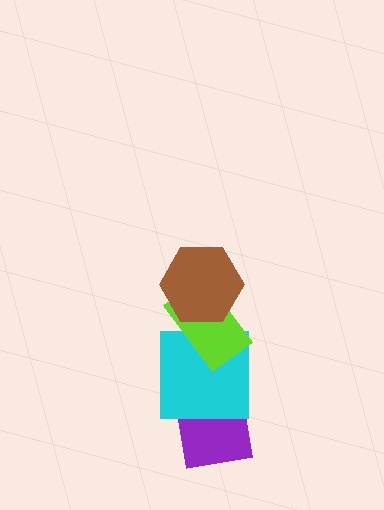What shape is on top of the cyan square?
The lime rectangle is on top of the cyan square.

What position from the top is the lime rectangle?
The lime rectangle is 2nd from the top.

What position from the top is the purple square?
The purple square is 4th from the top.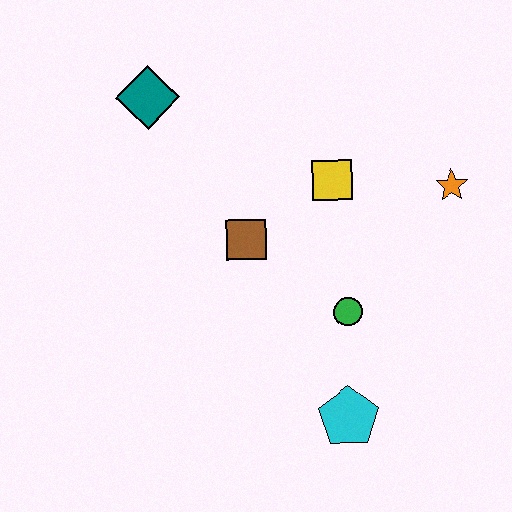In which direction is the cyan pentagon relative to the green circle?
The cyan pentagon is below the green circle.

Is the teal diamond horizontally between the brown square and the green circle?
No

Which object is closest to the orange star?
The yellow square is closest to the orange star.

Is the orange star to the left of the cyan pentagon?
No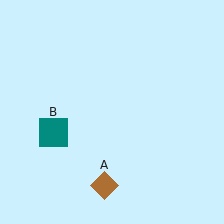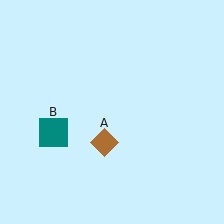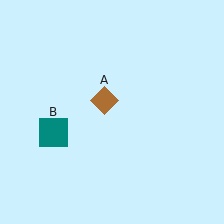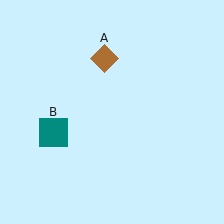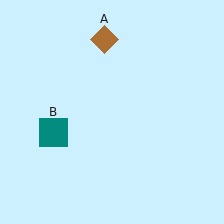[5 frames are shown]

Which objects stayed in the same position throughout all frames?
Teal square (object B) remained stationary.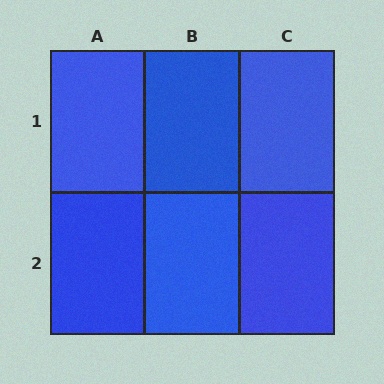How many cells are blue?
6 cells are blue.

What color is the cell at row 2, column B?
Blue.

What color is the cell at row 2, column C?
Blue.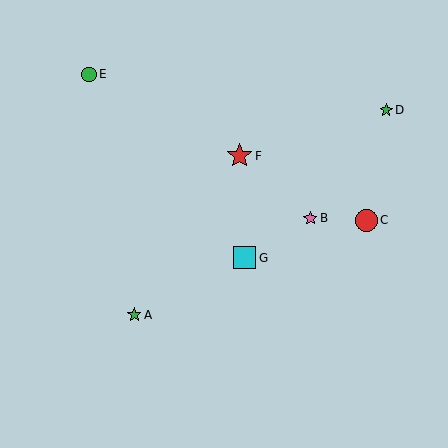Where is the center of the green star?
The center of the green star is at (386, 110).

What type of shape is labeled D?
Shape D is a green star.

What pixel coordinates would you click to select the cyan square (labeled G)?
Click at (245, 258) to select the cyan square G.